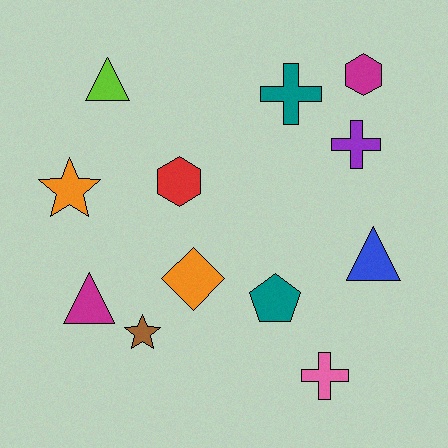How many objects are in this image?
There are 12 objects.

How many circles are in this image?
There are no circles.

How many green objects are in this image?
There are no green objects.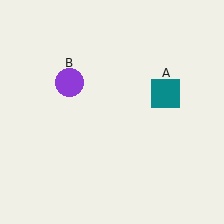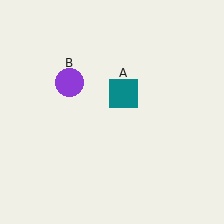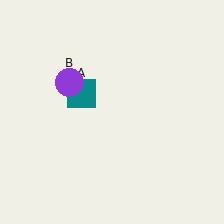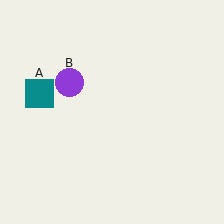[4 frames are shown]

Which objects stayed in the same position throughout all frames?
Purple circle (object B) remained stationary.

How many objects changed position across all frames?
1 object changed position: teal square (object A).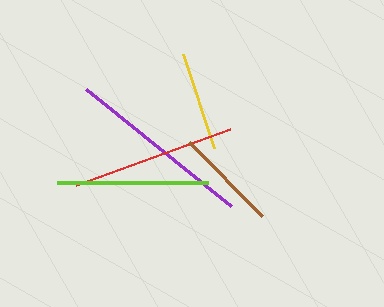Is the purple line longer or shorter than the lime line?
The purple line is longer than the lime line.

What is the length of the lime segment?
The lime segment is approximately 152 pixels long.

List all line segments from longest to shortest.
From longest to shortest: purple, red, lime, brown, yellow.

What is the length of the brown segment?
The brown segment is approximately 104 pixels long.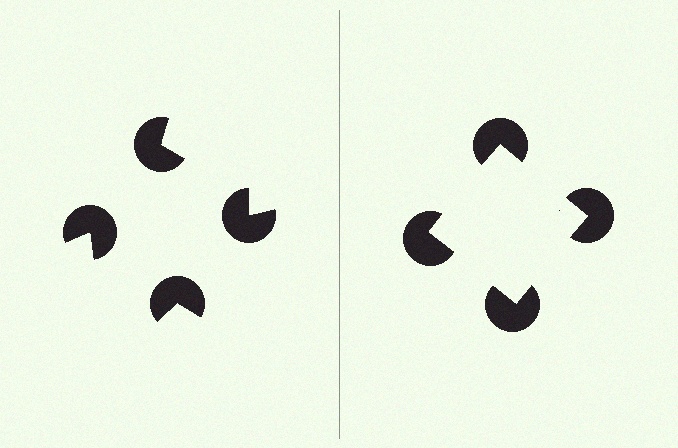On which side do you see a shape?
An illusory square appears on the right side. On the left side the wedge cuts are rotated, so no coherent shape forms.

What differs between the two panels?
The pac-man discs are positioned identically on both sides; only the wedge orientations differ. On the right they align to a square; on the left they are misaligned.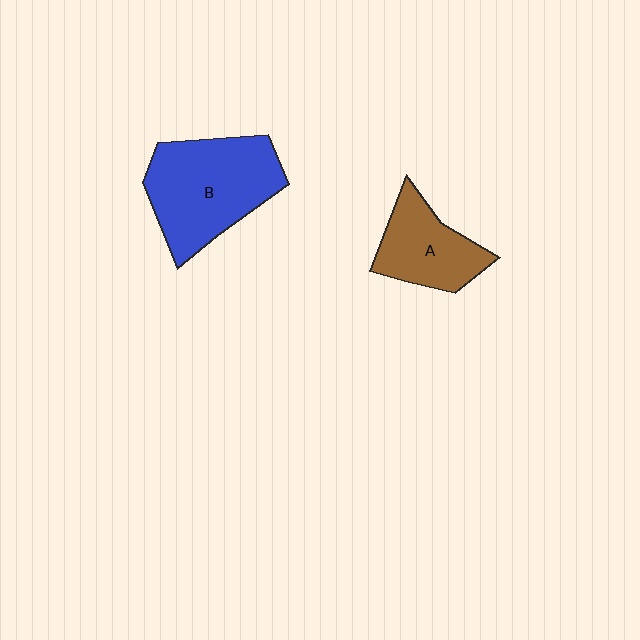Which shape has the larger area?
Shape B (blue).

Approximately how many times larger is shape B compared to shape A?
Approximately 1.6 times.